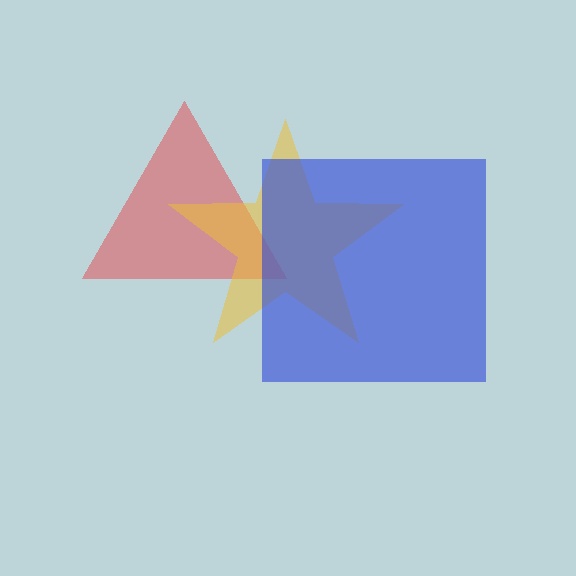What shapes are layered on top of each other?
The layered shapes are: a red triangle, a yellow star, a blue square.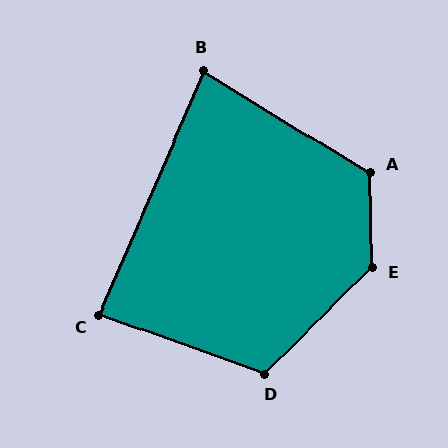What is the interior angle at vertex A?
Approximately 123 degrees (obtuse).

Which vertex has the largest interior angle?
E, at approximately 133 degrees.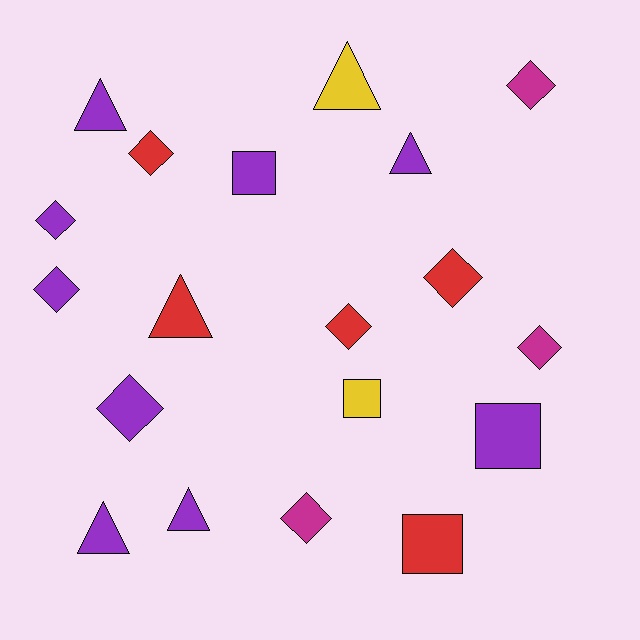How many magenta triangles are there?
There are no magenta triangles.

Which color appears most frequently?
Purple, with 9 objects.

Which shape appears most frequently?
Diamond, with 9 objects.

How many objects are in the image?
There are 19 objects.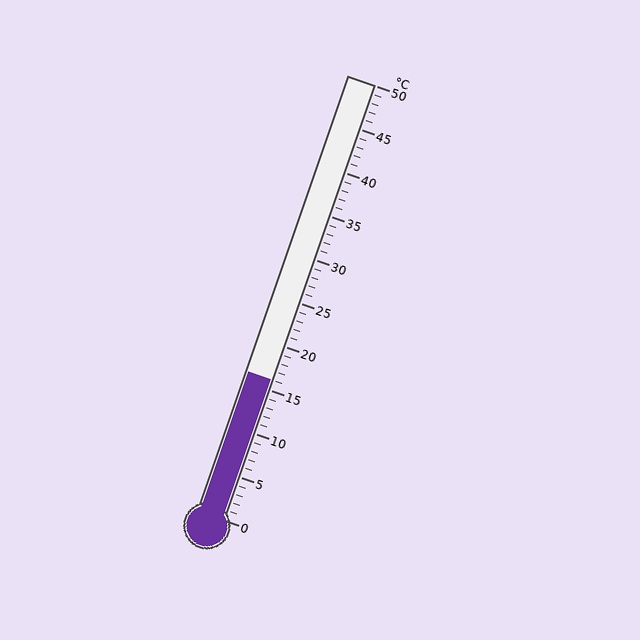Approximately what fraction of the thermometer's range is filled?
The thermometer is filled to approximately 30% of its range.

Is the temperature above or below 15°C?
The temperature is above 15°C.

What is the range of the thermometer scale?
The thermometer scale ranges from 0°C to 50°C.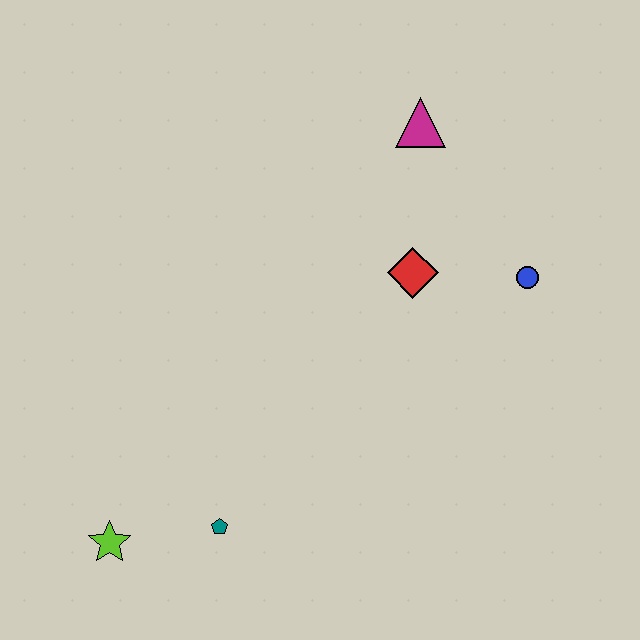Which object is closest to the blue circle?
The red diamond is closest to the blue circle.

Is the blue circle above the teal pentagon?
Yes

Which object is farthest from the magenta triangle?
The lime star is farthest from the magenta triangle.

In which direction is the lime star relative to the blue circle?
The lime star is to the left of the blue circle.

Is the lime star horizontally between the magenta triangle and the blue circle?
No